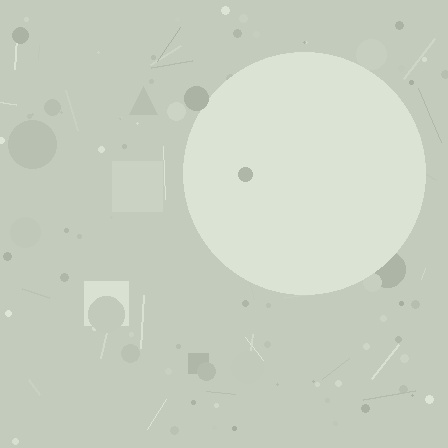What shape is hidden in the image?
A circle is hidden in the image.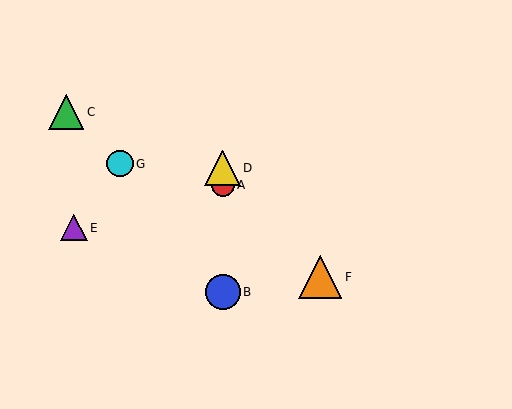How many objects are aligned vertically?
3 objects (A, B, D) are aligned vertically.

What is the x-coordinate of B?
Object B is at x≈223.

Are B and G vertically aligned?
No, B is at x≈223 and G is at x≈120.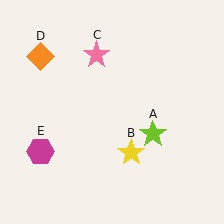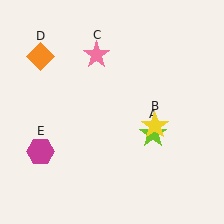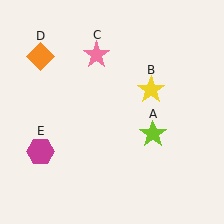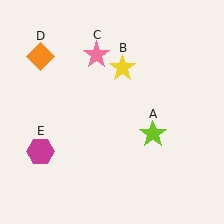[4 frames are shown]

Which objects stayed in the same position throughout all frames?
Lime star (object A) and pink star (object C) and orange diamond (object D) and magenta hexagon (object E) remained stationary.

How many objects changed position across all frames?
1 object changed position: yellow star (object B).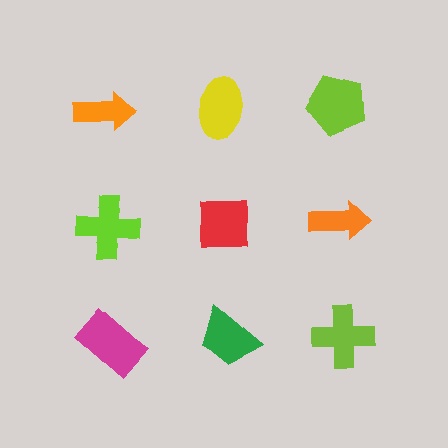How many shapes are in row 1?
3 shapes.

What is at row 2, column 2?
A red square.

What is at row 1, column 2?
A yellow ellipse.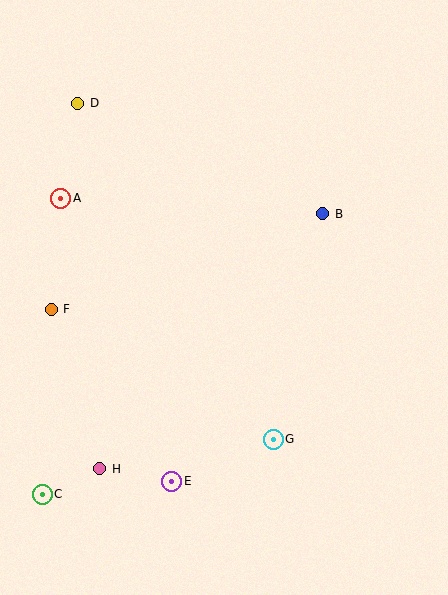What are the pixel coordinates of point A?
Point A is at (61, 198).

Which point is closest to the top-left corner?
Point D is closest to the top-left corner.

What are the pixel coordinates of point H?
Point H is at (100, 469).